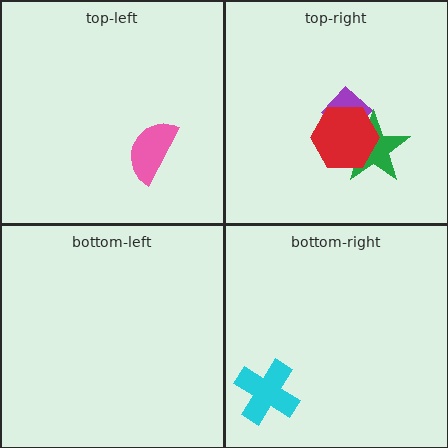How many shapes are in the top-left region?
1.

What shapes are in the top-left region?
The pink semicircle.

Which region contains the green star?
The top-right region.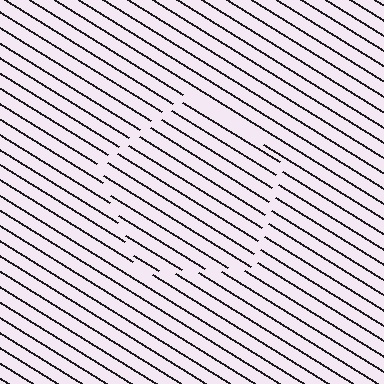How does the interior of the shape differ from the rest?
The interior of the shape contains the same grating, shifted by half a period — the contour is defined by the phase discontinuity where line-ends from the inner and outer gratings abut.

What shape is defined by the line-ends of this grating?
An illusory pentagon. The interior of the shape contains the same grating, shifted by half a period — the contour is defined by the phase discontinuity where line-ends from the inner and outer gratings abut.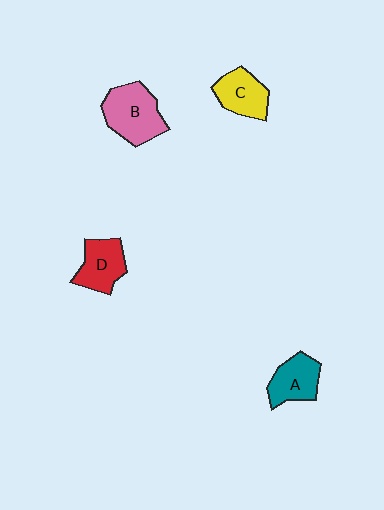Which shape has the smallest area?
Shape C (yellow).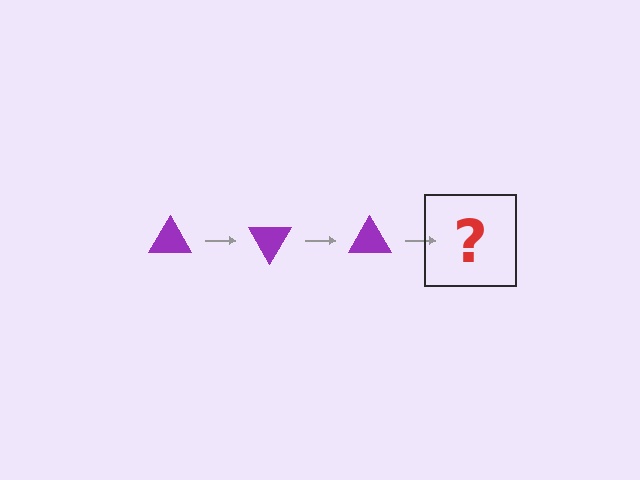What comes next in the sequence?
The next element should be a purple triangle rotated 180 degrees.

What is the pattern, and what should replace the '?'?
The pattern is that the triangle rotates 60 degrees each step. The '?' should be a purple triangle rotated 180 degrees.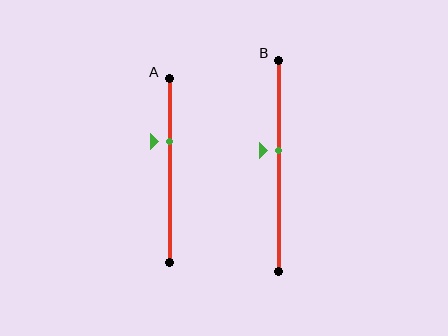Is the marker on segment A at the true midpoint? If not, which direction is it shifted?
No, the marker on segment A is shifted upward by about 16% of the segment length.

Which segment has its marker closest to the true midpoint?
Segment B has its marker closest to the true midpoint.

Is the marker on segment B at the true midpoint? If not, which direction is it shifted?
No, the marker on segment B is shifted upward by about 7% of the segment length.